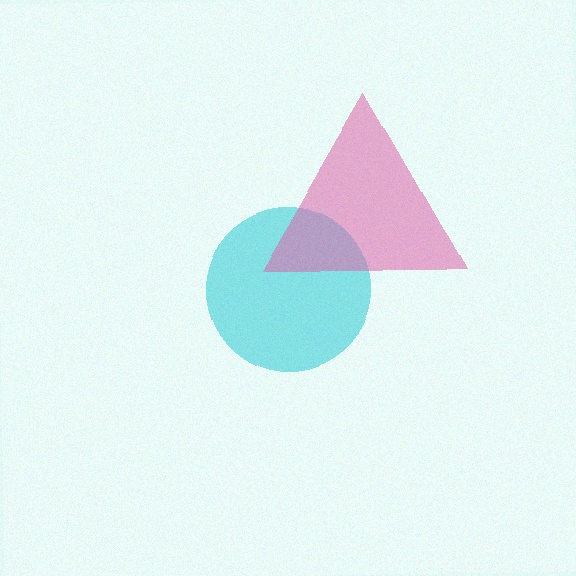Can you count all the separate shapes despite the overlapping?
Yes, there are 2 separate shapes.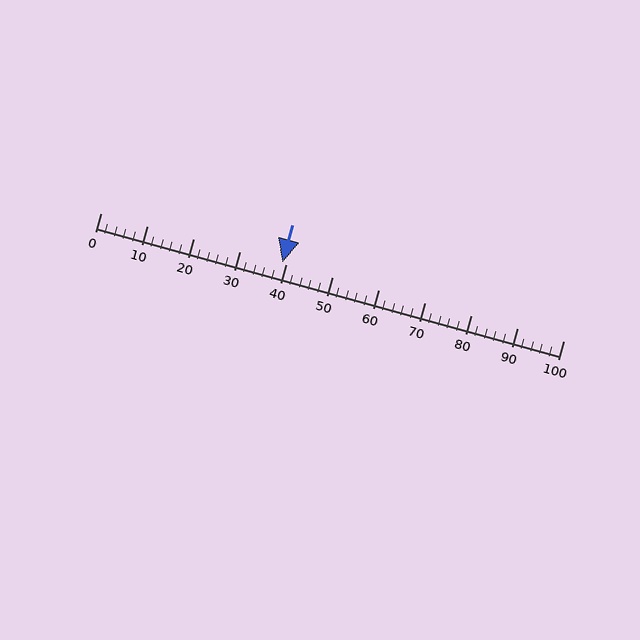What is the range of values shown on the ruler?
The ruler shows values from 0 to 100.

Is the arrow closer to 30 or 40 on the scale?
The arrow is closer to 40.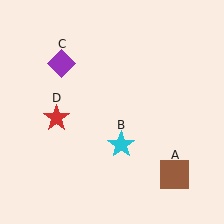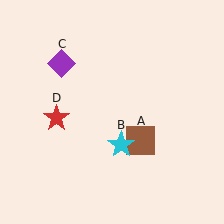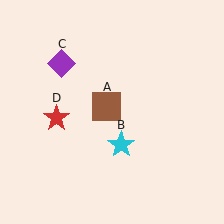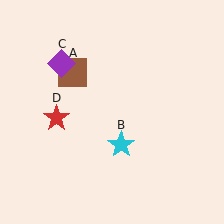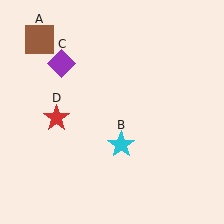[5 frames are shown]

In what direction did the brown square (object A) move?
The brown square (object A) moved up and to the left.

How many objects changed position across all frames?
1 object changed position: brown square (object A).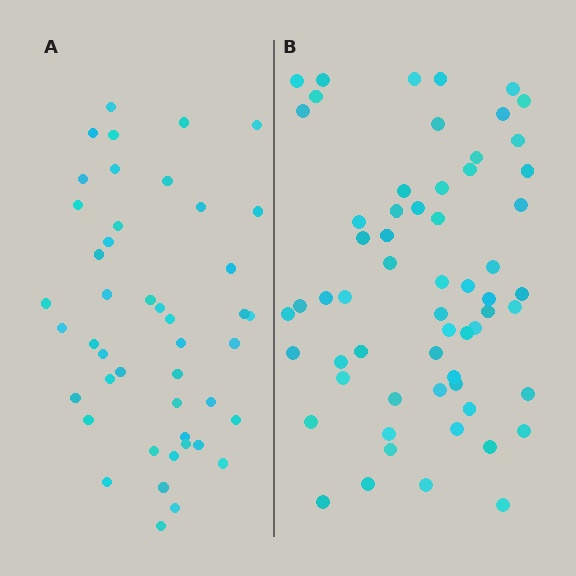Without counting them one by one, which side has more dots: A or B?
Region B (the right region) has more dots.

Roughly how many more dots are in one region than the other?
Region B has approximately 15 more dots than region A.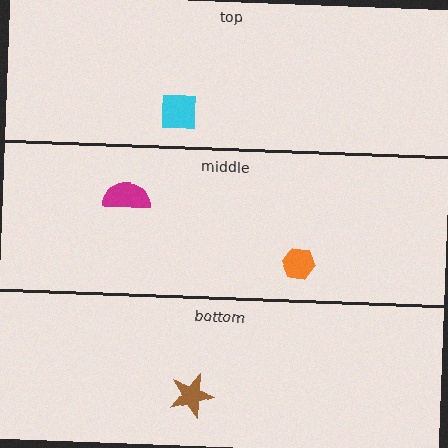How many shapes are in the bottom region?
1.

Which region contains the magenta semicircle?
The middle region.